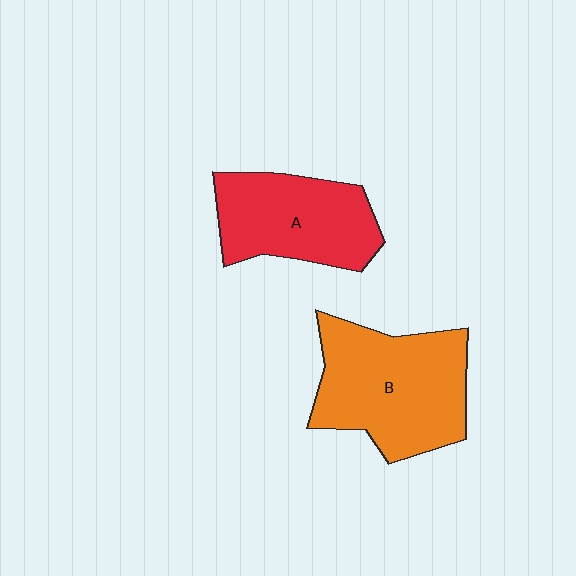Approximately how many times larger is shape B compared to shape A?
Approximately 1.3 times.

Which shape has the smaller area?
Shape A (red).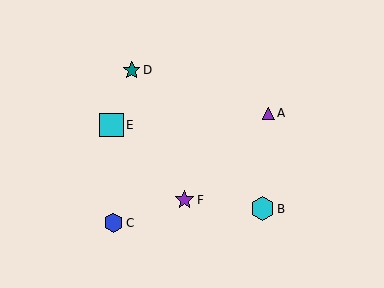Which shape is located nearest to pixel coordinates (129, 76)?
The teal star (labeled D) at (132, 70) is nearest to that location.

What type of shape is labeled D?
Shape D is a teal star.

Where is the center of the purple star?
The center of the purple star is at (184, 200).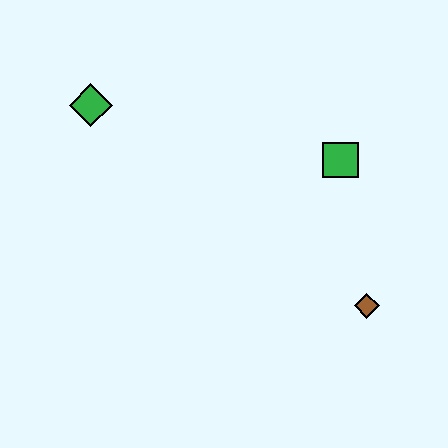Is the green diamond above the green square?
Yes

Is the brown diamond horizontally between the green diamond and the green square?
No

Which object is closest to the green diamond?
The green square is closest to the green diamond.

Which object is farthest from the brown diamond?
The green diamond is farthest from the brown diamond.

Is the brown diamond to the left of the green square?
No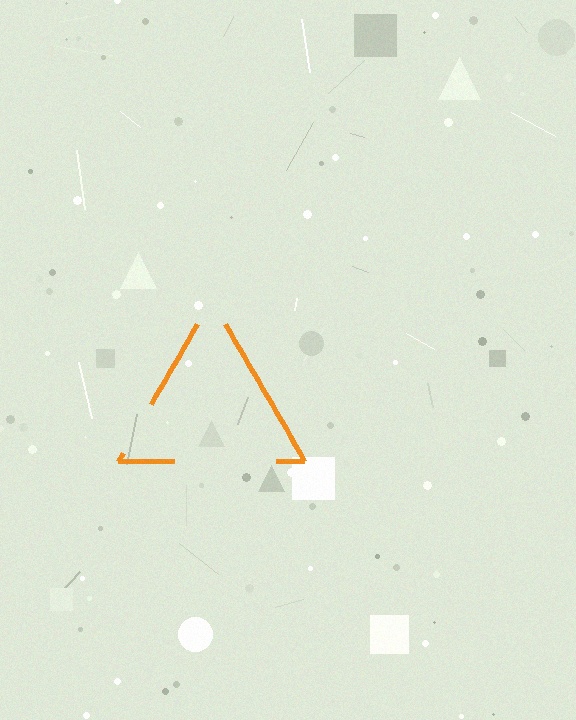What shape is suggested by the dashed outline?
The dashed outline suggests a triangle.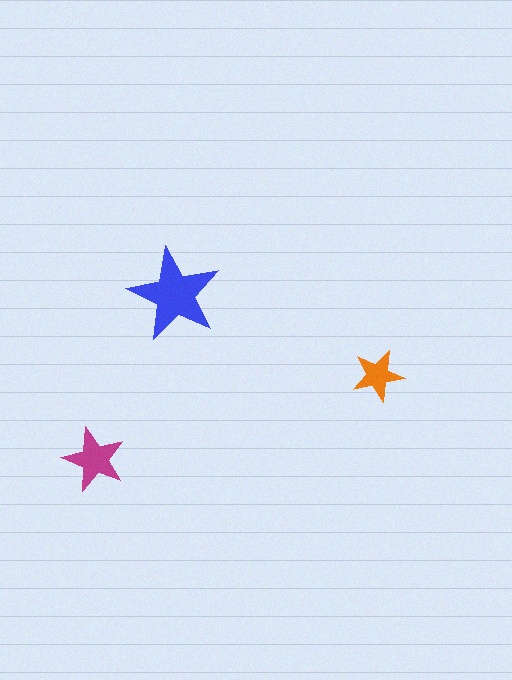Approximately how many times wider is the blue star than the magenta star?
About 1.5 times wider.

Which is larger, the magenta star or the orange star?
The magenta one.